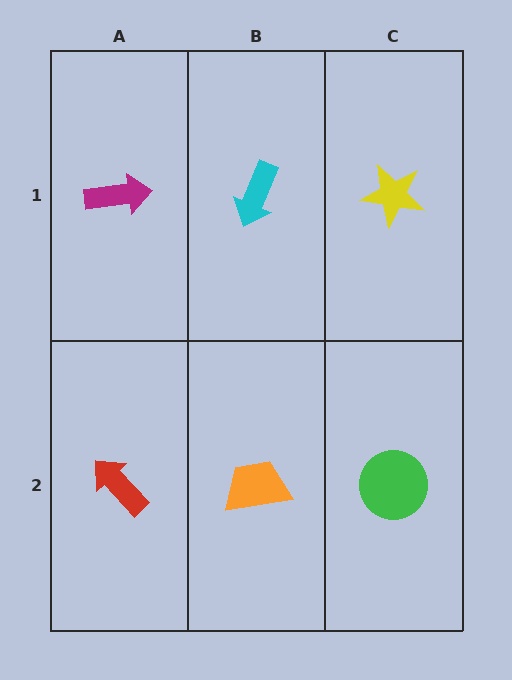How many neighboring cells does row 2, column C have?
2.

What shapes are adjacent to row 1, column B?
An orange trapezoid (row 2, column B), a magenta arrow (row 1, column A), a yellow star (row 1, column C).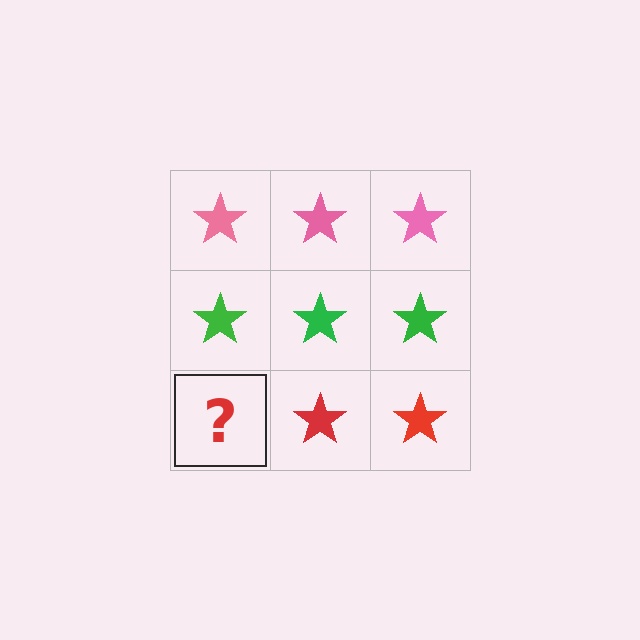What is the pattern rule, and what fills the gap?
The rule is that each row has a consistent color. The gap should be filled with a red star.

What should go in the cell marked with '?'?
The missing cell should contain a red star.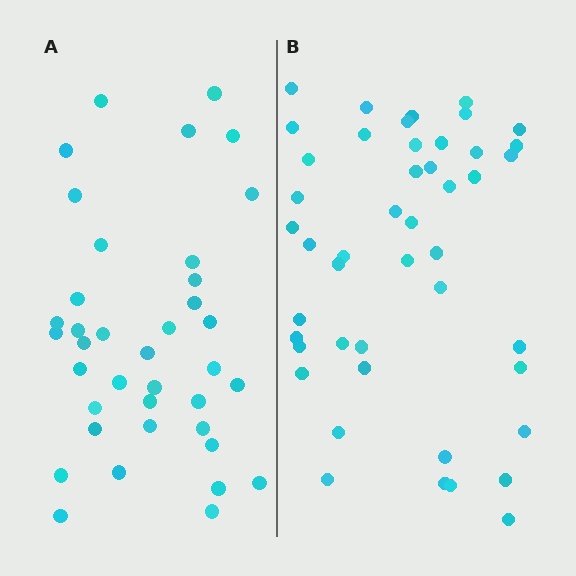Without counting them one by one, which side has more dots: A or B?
Region B (the right region) has more dots.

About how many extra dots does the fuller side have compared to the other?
Region B has roughly 8 or so more dots than region A.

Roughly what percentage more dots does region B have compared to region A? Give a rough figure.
About 20% more.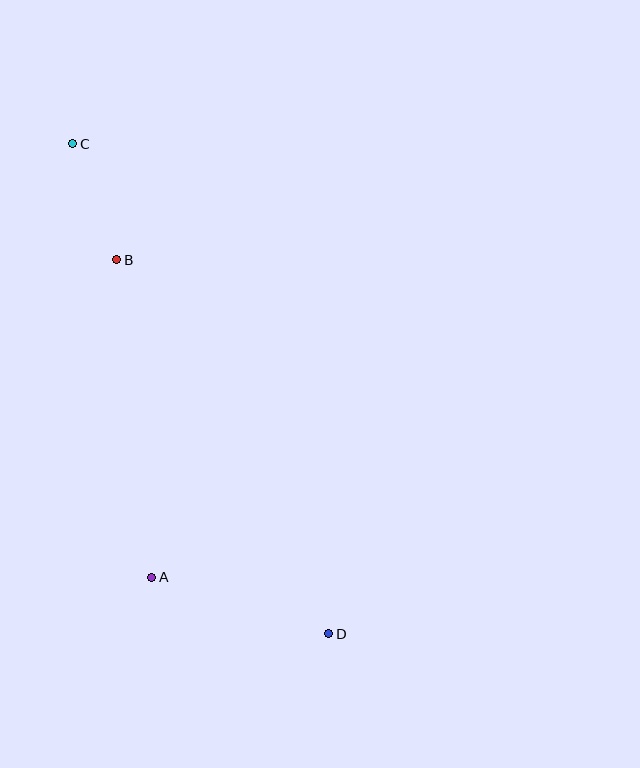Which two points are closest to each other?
Points B and C are closest to each other.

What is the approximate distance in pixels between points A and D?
The distance between A and D is approximately 186 pixels.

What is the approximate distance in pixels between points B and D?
The distance between B and D is approximately 430 pixels.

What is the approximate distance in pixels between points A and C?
The distance between A and C is approximately 441 pixels.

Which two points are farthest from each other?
Points C and D are farthest from each other.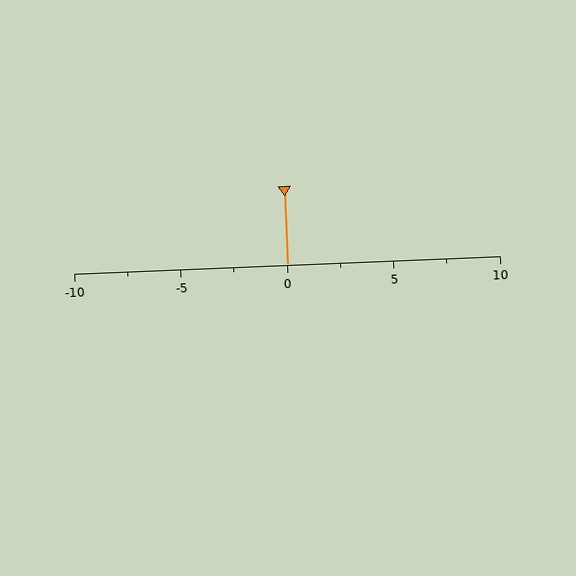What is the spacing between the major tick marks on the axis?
The major ticks are spaced 5 apart.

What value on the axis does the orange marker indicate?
The marker indicates approximately 0.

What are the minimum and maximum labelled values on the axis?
The axis runs from -10 to 10.